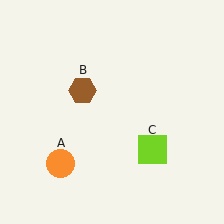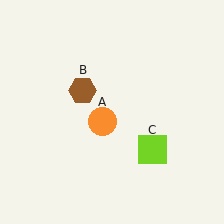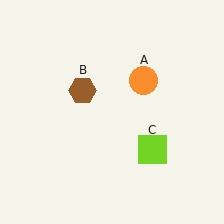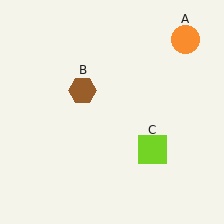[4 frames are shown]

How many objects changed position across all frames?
1 object changed position: orange circle (object A).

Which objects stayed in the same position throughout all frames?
Brown hexagon (object B) and lime square (object C) remained stationary.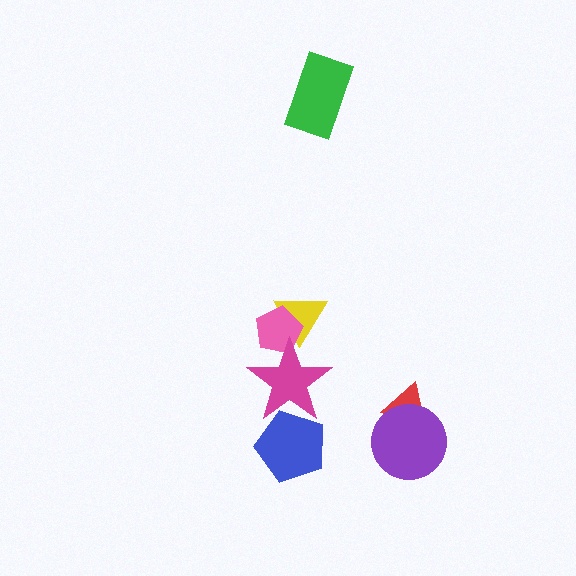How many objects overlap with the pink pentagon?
2 objects overlap with the pink pentagon.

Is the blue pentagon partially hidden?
No, no other shape covers it.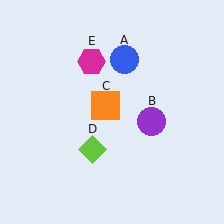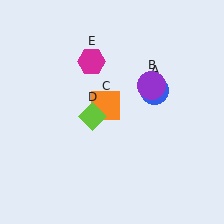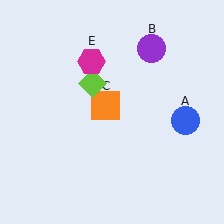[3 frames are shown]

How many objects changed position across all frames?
3 objects changed position: blue circle (object A), purple circle (object B), lime diamond (object D).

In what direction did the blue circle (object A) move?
The blue circle (object A) moved down and to the right.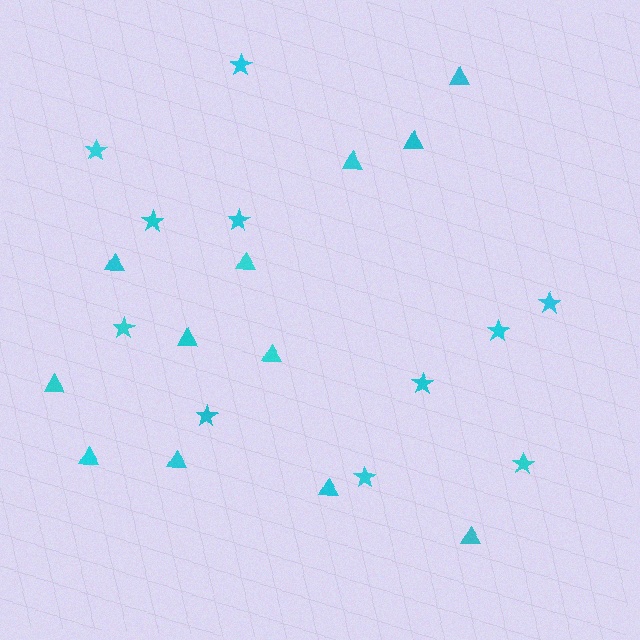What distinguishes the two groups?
There are 2 groups: one group of stars (11) and one group of triangles (12).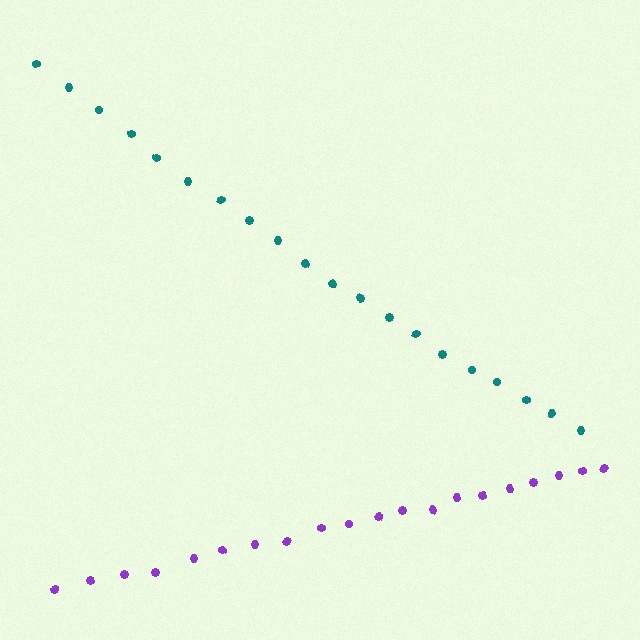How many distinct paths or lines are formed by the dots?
There are 2 distinct paths.